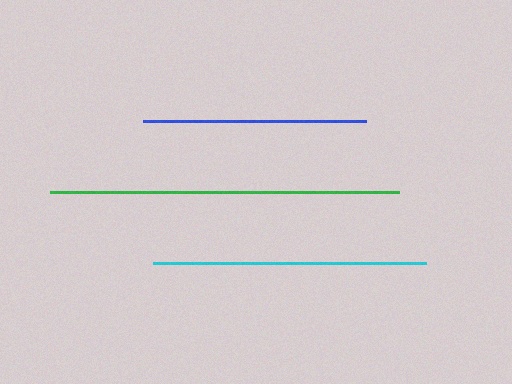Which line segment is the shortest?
The blue line is the shortest at approximately 224 pixels.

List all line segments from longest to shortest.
From longest to shortest: green, cyan, blue.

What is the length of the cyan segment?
The cyan segment is approximately 273 pixels long.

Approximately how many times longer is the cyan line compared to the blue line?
The cyan line is approximately 1.2 times the length of the blue line.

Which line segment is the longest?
The green line is the longest at approximately 349 pixels.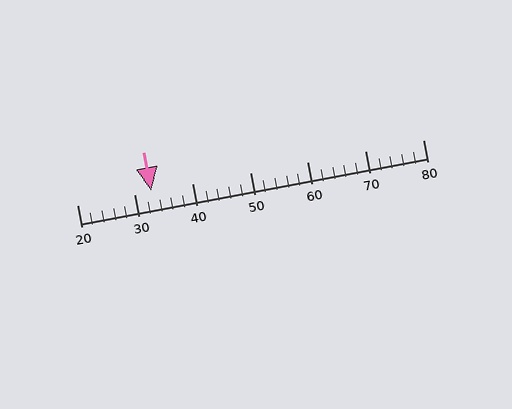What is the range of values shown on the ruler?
The ruler shows values from 20 to 80.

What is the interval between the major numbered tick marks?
The major tick marks are spaced 10 units apart.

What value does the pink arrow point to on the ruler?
The pink arrow points to approximately 33.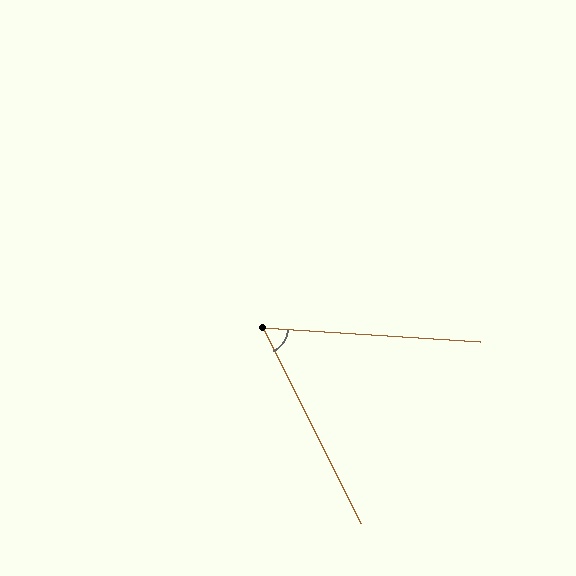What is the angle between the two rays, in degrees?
Approximately 60 degrees.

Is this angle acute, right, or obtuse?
It is acute.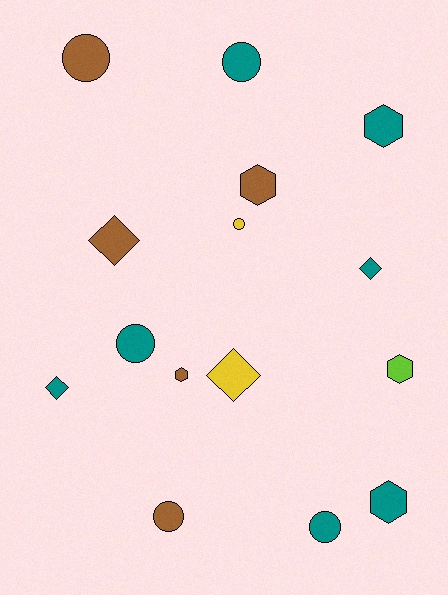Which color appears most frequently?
Teal, with 7 objects.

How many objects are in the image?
There are 15 objects.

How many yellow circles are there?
There is 1 yellow circle.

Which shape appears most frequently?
Circle, with 6 objects.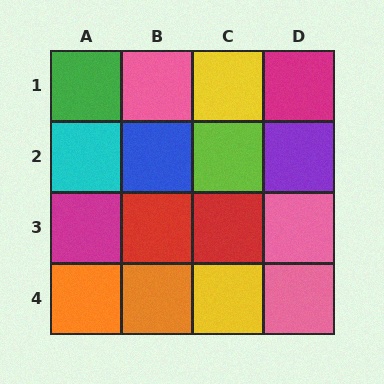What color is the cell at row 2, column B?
Blue.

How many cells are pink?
3 cells are pink.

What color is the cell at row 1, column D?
Magenta.